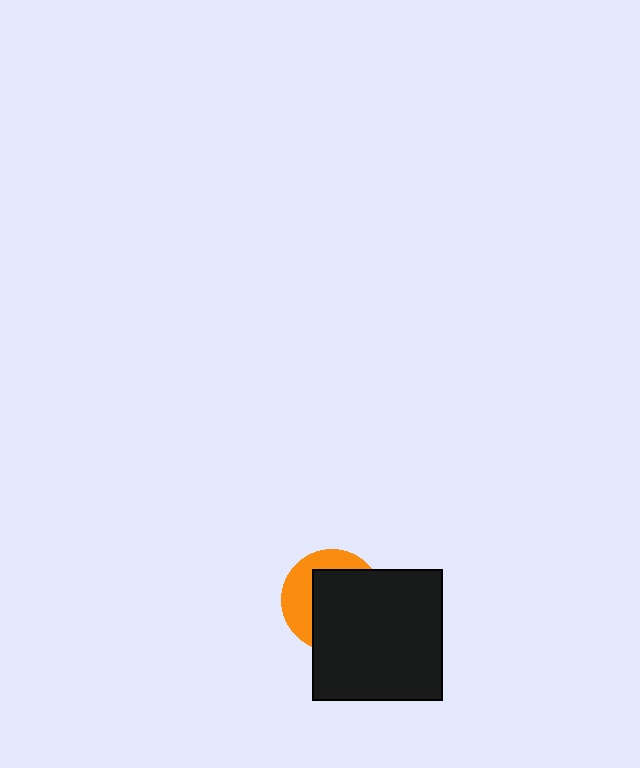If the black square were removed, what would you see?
You would see the complete orange circle.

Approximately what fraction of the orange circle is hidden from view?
Roughly 63% of the orange circle is hidden behind the black square.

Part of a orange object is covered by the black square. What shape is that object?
It is a circle.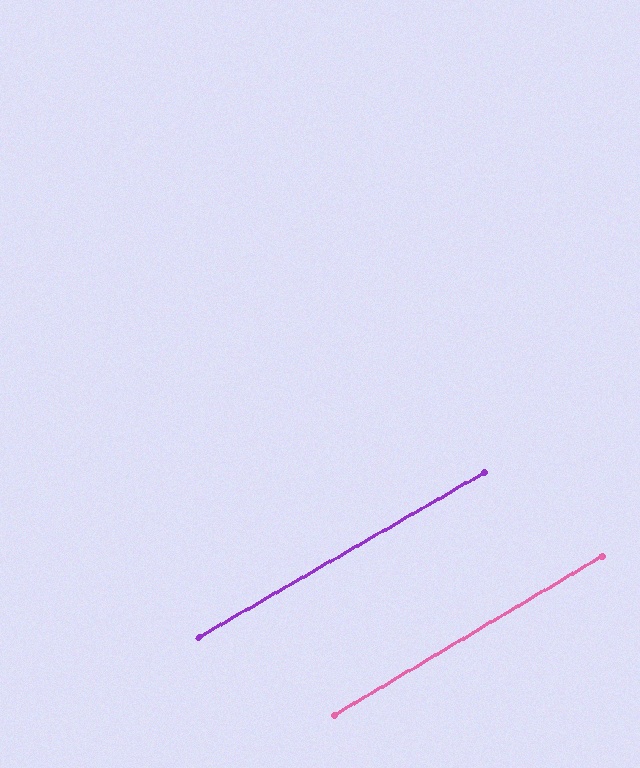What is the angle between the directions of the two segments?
Approximately 1 degree.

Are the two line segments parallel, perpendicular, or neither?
Parallel — their directions differ by only 0.8°.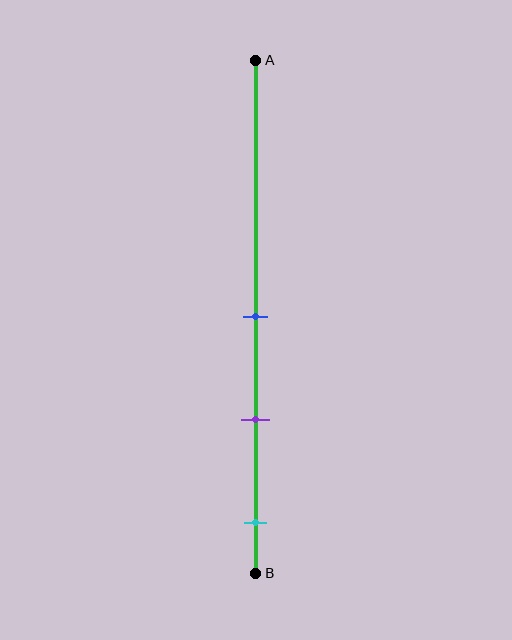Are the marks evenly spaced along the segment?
Yes, the marks are approximately evenly spaced.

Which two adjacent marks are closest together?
The blue and purple marks are the closest adjacent pair.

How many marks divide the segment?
There are 3 marks dividing the segment.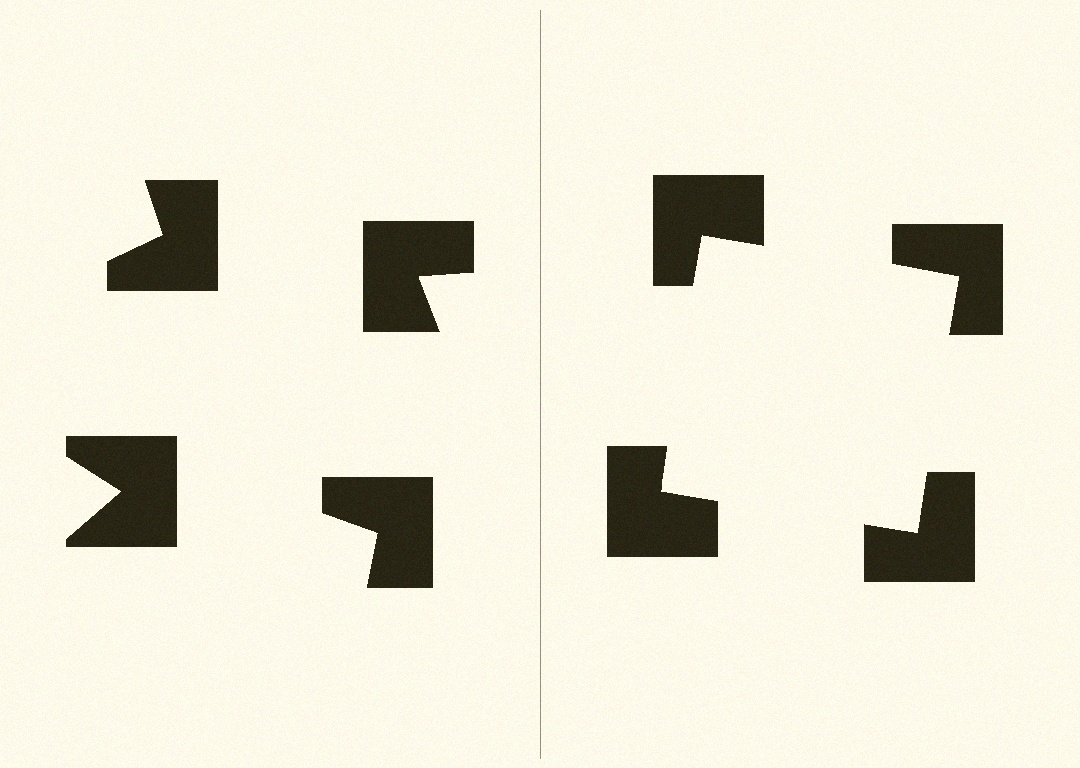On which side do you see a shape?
An illusory square appears on the right side. On the left side the wedge cuts are rotated, so no coherent shape forms.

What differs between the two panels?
The notched squares are positioned identically on both sides; only the wedge orientations differ. On the right they align to a square; on the left they are misaligned.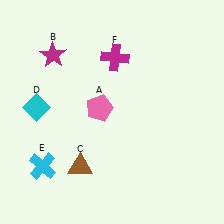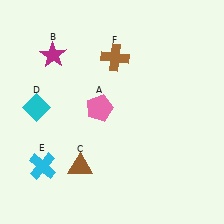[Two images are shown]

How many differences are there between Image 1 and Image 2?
There is 1 difference between the two images.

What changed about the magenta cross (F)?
In Image 1, F is magenta. In Image 2, it changed to brown.